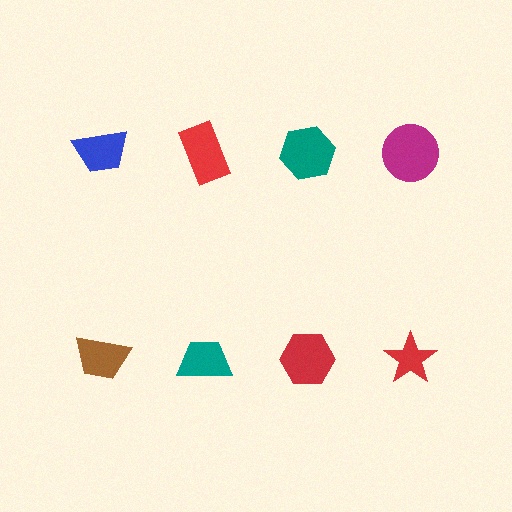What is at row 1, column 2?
A red rectangle.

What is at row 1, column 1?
A blue trapezoid.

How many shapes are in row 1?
4 shapes.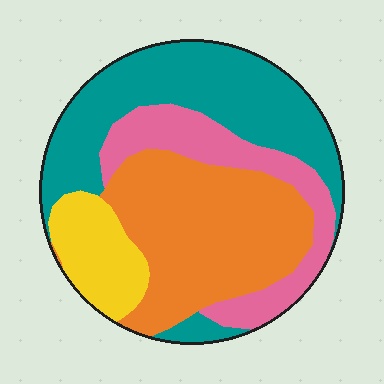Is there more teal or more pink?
Teal.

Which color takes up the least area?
Yellow, at roughly 10%.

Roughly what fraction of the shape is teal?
Teal takes up about one third (1/3) of the shape.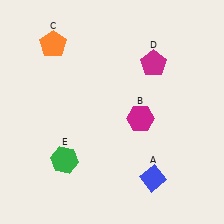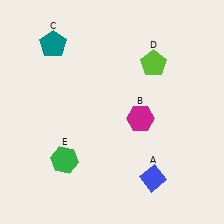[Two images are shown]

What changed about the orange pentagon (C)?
In Image 1, C is orange. In Image 2, it changed to teal.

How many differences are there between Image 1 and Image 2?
There are 2 differences between the two images.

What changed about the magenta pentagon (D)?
In Image 1, D is magenta. In Image 2, it changed to lime.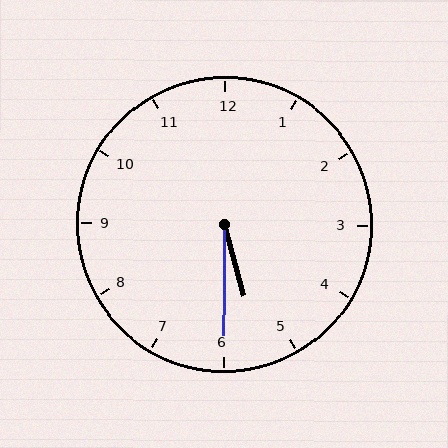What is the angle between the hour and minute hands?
Approximately 15 degrees.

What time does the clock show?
5:30.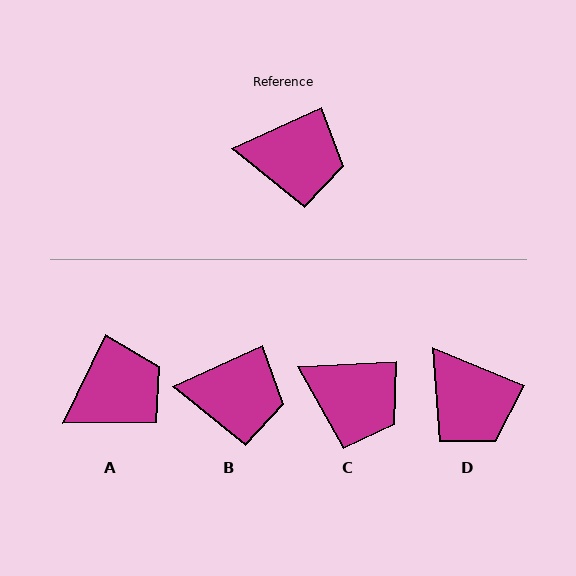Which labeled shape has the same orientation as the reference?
B.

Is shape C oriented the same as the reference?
No, it is off by about 21 degrees.